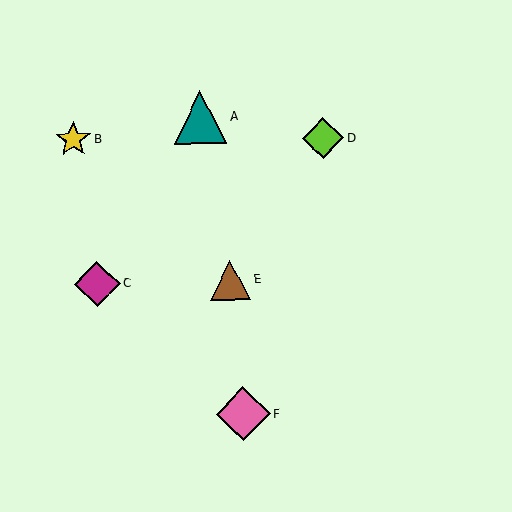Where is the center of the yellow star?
The center of the yellow star is at (73, 140).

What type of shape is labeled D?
Shape D is a lime diamond.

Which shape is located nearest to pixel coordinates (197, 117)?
The teal triangle (labeled A) at (200, 118) is nearest to that location.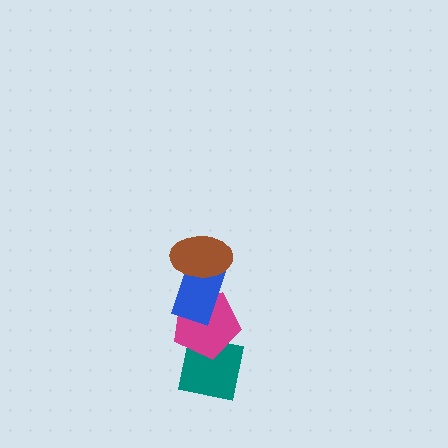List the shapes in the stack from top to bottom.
From top to bottom: the brown ellipse, the blue rectangle, the magenta pentagon, the teal square.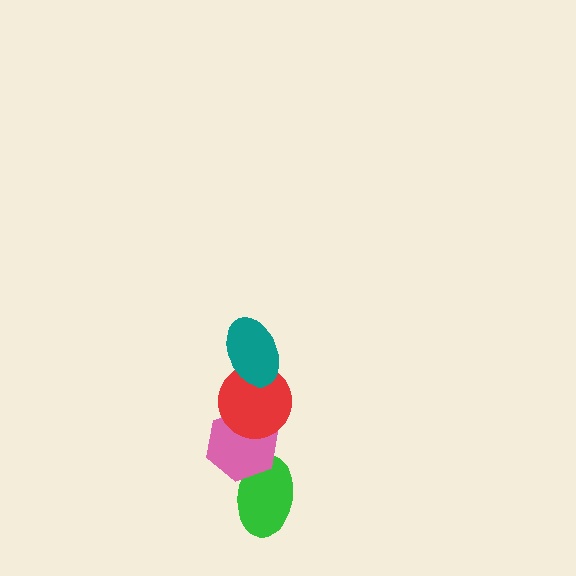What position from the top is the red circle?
The red circle is 2nd from the top.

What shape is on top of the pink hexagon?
The red circle is on top of the pink hexagon.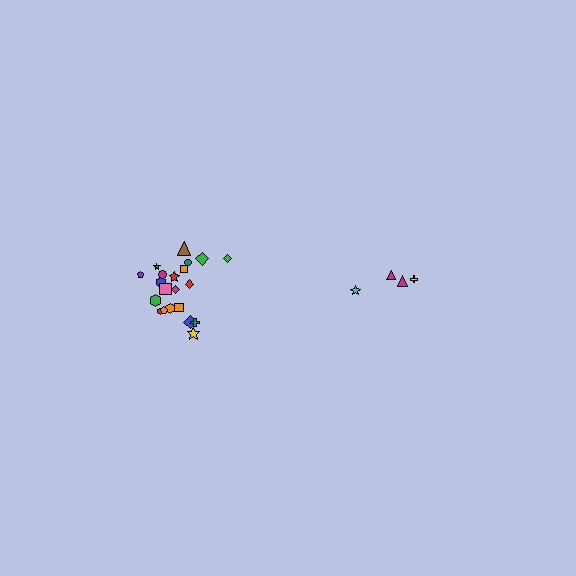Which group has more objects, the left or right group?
The left group.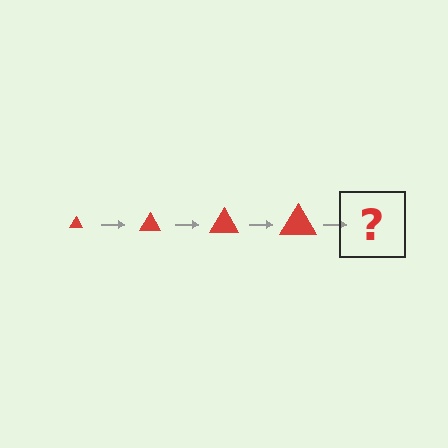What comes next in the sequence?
The next element should be a red triangle, larger than the previous one.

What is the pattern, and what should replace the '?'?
The pattern is that the triangle gets progressively larger each step. The '?' should be a red triangle, larger than the previous one.